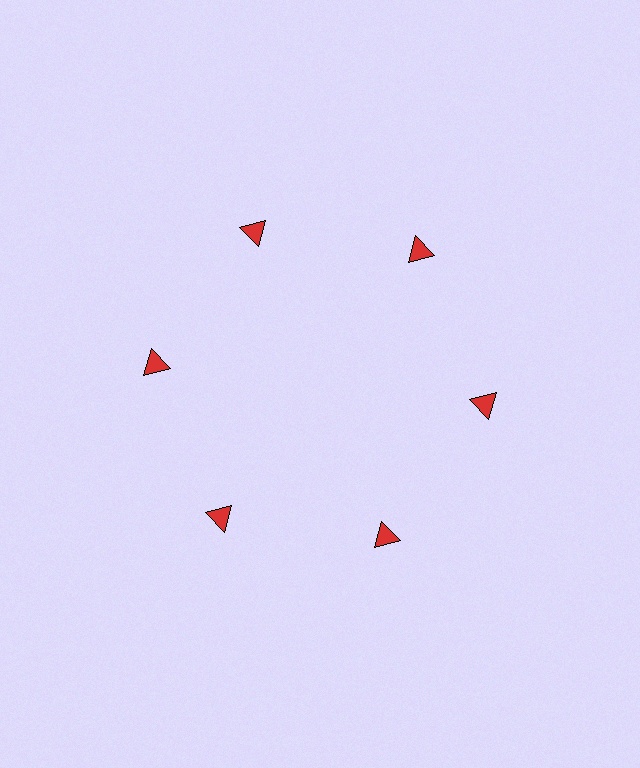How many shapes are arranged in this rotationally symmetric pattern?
There are 6 shapes, arranged in 6 groups of 1.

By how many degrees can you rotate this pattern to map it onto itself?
The pattern maps onto itself every 60 degrees of rotation.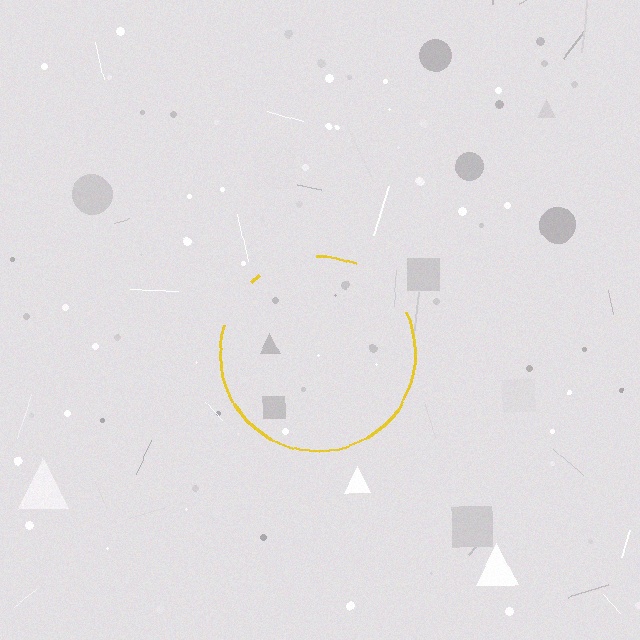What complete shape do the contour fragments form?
The contour fragments form a circle.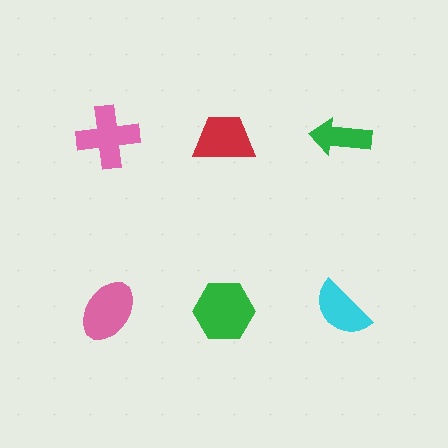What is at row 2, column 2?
A green hexagon.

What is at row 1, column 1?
A pink cross.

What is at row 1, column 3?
A green arrow.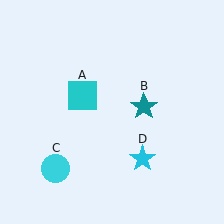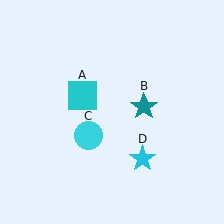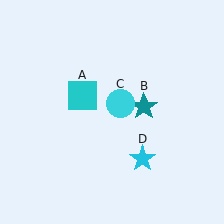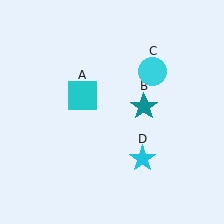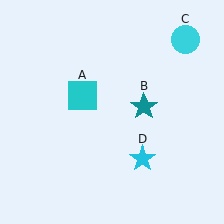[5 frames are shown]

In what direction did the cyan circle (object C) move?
The cyan circle (object C) moved up and to the right.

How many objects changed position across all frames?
1 object changed position: cyan circle (object C).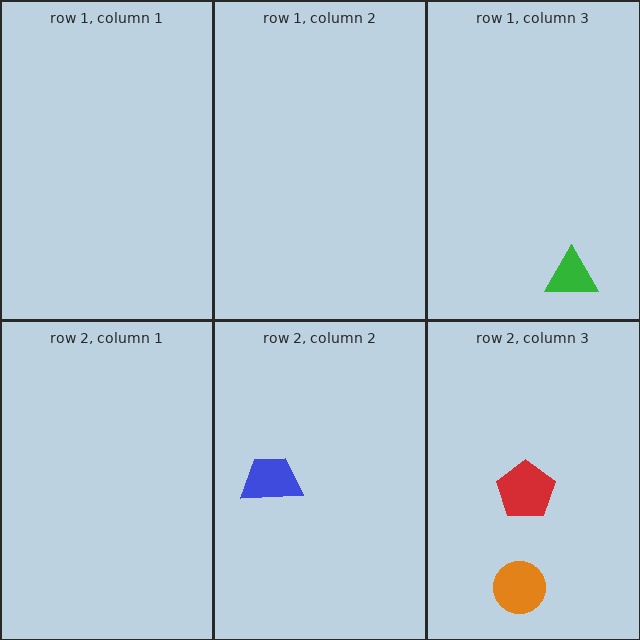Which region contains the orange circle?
The row 2, column 3 region.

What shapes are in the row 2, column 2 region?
The blue trapezoid.